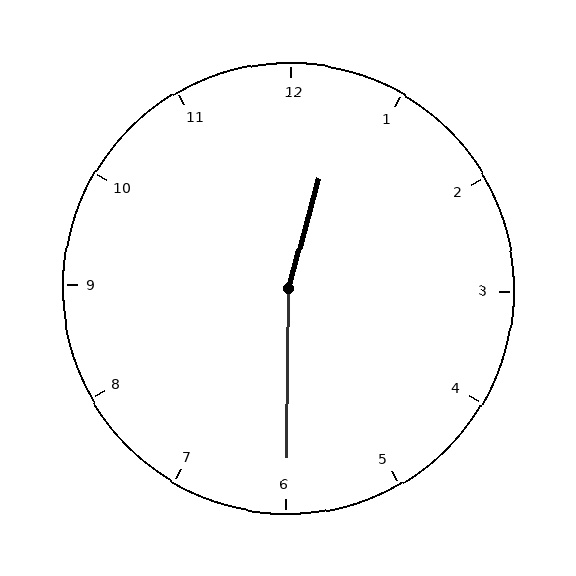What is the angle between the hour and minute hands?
Approximately 165 degrees.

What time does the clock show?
12:30.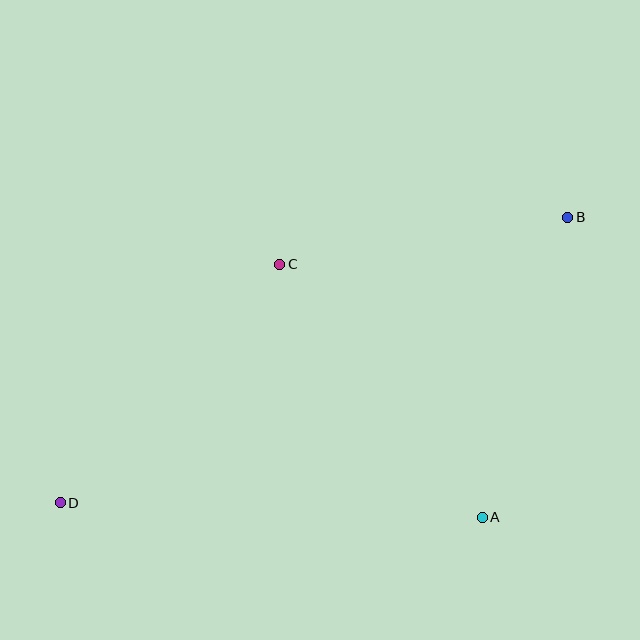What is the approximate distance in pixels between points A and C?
The distance between A and C is approximately 324 pixels.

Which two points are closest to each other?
Points B and C are closest to each other.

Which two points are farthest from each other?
Points B and D are farthest from each other.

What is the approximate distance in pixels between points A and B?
The distance between A and B is approximately 312 pixels.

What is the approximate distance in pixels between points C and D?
The distance between C and D is approximately 324 pixels.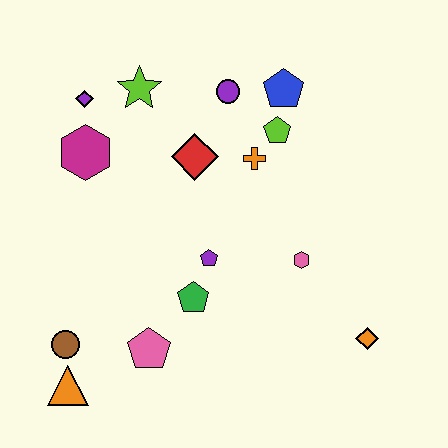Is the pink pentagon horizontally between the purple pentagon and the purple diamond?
Yes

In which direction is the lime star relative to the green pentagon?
The lime star is above the green pentagon.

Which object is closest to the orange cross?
The lime pentagon is closest to the orange cross.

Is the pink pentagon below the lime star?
Yes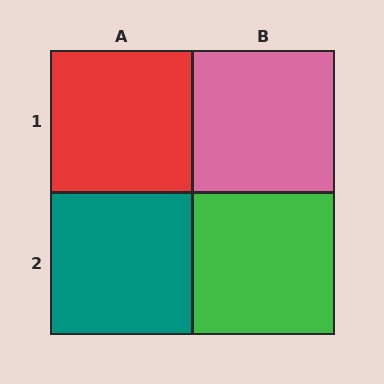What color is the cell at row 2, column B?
Green.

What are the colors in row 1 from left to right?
Red, pink.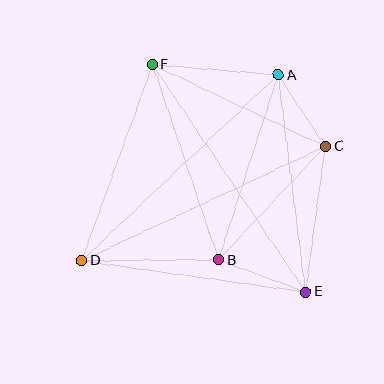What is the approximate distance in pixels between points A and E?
The distance between A and E is approximately 219 pixels.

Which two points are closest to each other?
Points A and C are closest to each other.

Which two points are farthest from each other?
Points E and F are farthest from each other.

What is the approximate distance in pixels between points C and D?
The distance between C and D is approximately 269 pixels.